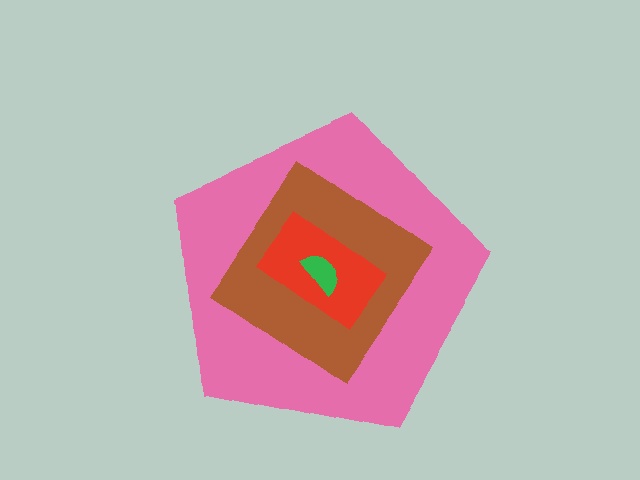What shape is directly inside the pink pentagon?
The brown diamond.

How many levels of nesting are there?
4.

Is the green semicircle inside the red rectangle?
Yes.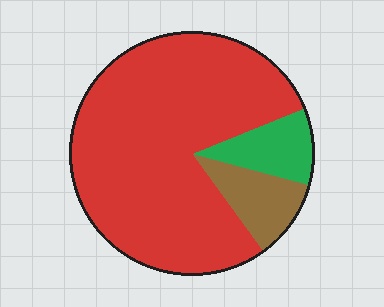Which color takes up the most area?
Red, at roughly 80%.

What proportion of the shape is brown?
Brown takes up about one tenth (1/10) of the shape.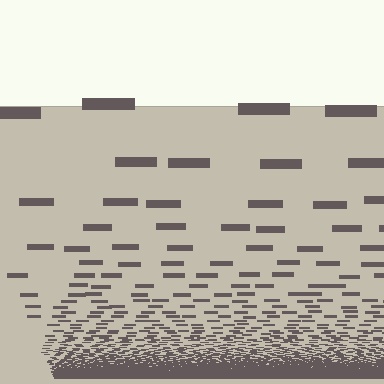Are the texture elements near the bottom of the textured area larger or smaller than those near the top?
Smaller. The gradient is inverted — elements near the bottom are smaller and denser.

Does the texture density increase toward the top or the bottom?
Density increases toward the bottom.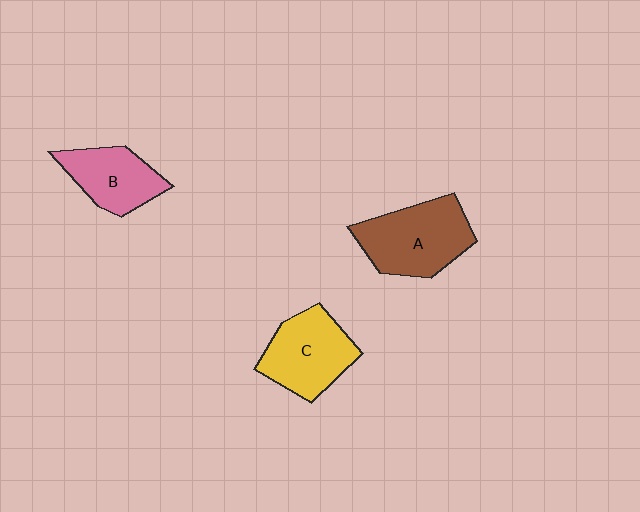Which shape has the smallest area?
Shape B (pink).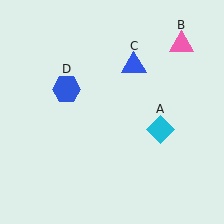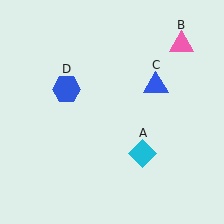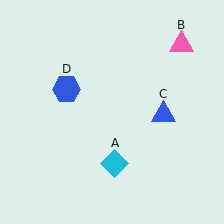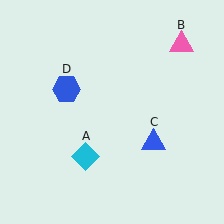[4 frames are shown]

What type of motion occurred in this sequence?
The cyan diamond (object A), blue triangle (object C) rotated clockwise around the center of the scene.